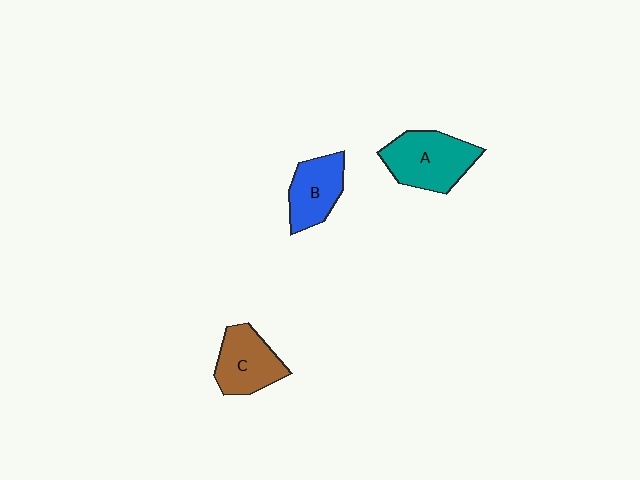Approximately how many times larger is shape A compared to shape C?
Approximately 1.2 times.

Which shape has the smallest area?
Shape B (blue).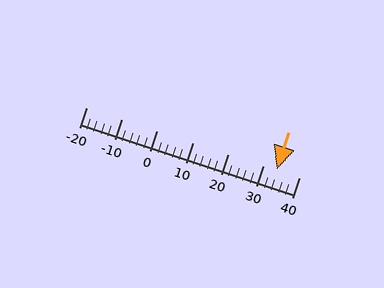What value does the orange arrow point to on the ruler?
The orange arrow points to approximately 34.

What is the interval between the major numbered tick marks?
The major tick marks are spaced 10 units apart.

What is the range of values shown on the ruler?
The ruler shows values from -20 to 40.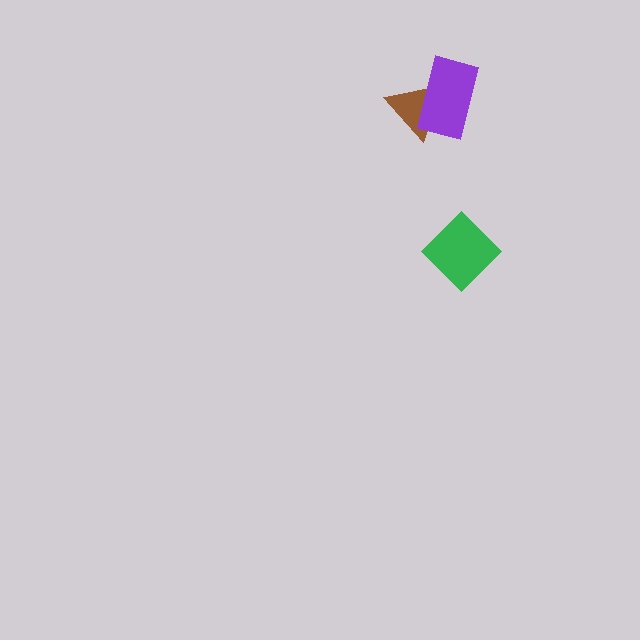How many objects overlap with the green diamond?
0 objects overlap with the green diamond.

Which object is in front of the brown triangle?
The purple rectangle is in front of the brown triangle.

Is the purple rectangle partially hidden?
No, no other shape covers it.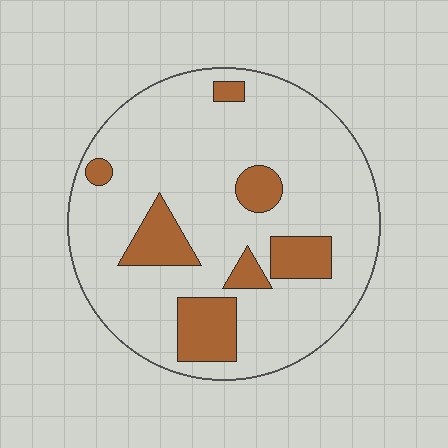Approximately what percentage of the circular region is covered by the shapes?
Approximately 20%.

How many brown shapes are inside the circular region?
7.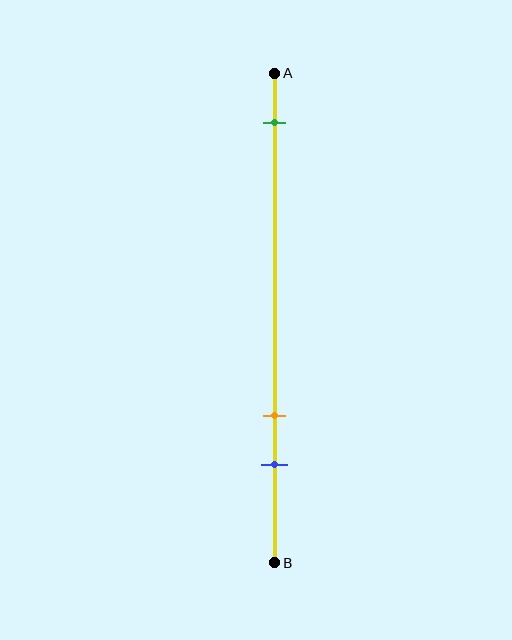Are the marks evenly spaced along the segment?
No, the marks are not evenly spaced.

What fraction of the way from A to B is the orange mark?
The orange mark is approximately 70% (0.7) of the way from A to B.